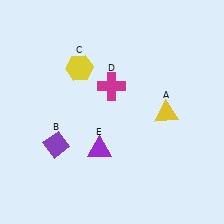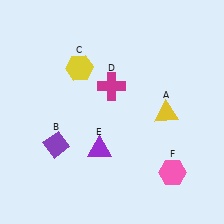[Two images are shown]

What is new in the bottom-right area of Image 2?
A pink hexagon (F) was added in the bottom-right area of Image 2.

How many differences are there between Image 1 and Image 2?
There is 1 difference between the two images.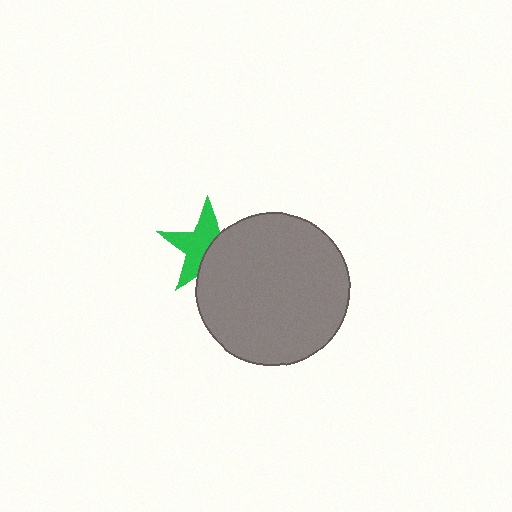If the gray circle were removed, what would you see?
You would see the complete green star.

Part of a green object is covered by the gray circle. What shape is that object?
It is a star.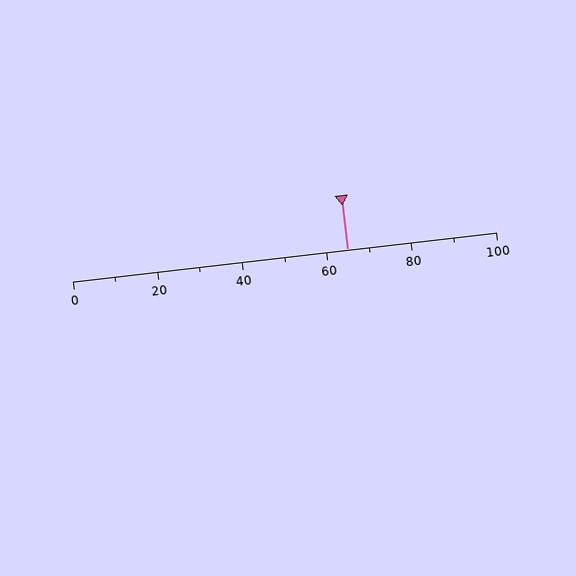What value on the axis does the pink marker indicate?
The marker indicates approximately 65.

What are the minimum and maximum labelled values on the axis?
The axis runs from 0 to 100.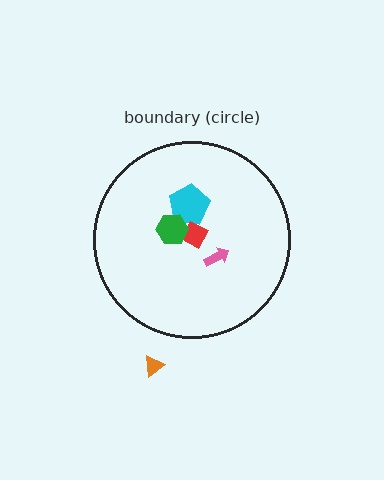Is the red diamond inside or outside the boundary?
Inside.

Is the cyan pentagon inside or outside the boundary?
Inside.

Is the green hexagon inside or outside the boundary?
Inside.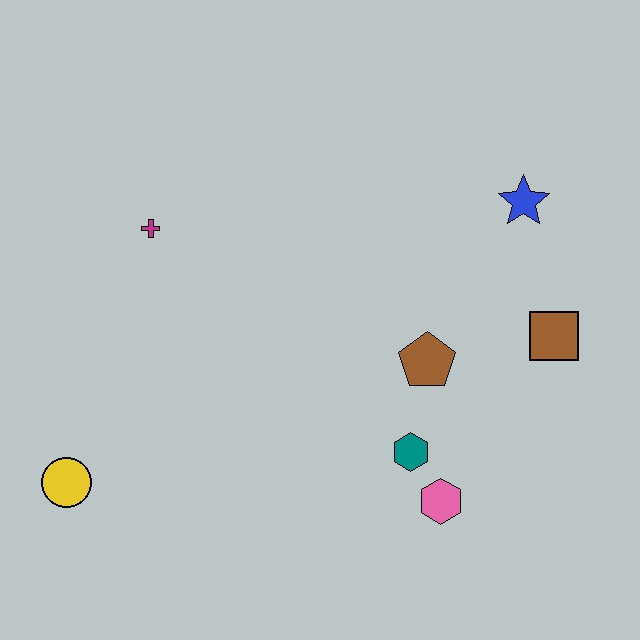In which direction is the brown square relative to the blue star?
The brown square is below the blue star.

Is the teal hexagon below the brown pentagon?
Yes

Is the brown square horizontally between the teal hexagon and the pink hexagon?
No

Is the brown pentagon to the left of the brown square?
Yes